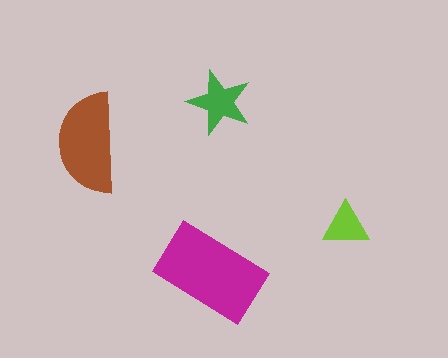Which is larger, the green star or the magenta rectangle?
The magenta rectangle.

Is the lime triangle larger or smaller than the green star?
Smaller.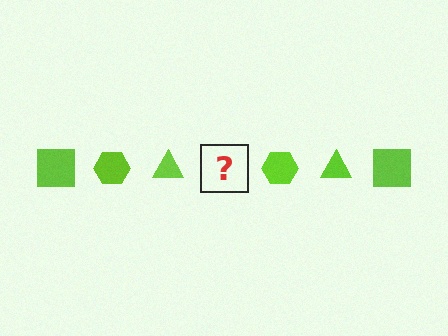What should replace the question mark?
The question mark should be replaced with a lime square.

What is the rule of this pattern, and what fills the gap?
The rule is that the pattern cycles through square, hexagon, triangle shapes in lime. The gap should be filled with a lime square.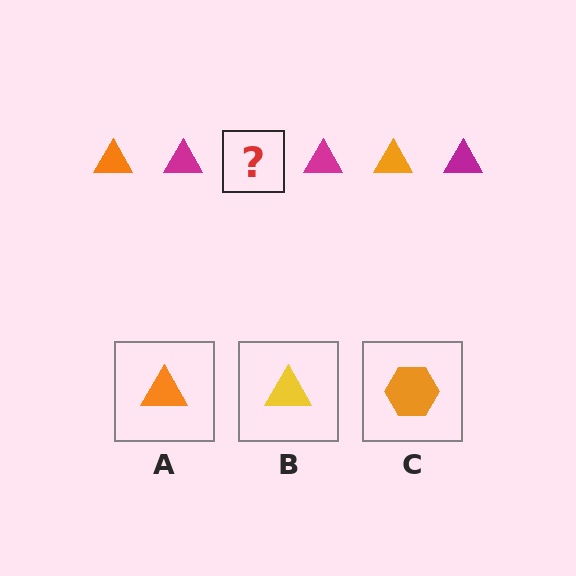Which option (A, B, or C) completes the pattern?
A.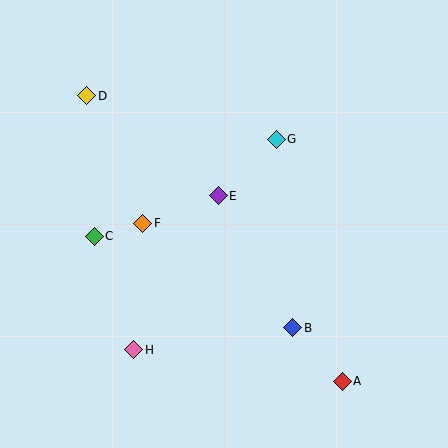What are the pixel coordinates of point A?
Point A is at (342, 381).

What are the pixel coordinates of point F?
Point F is at (143, 223).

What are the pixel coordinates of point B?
Point B is at (293, 328).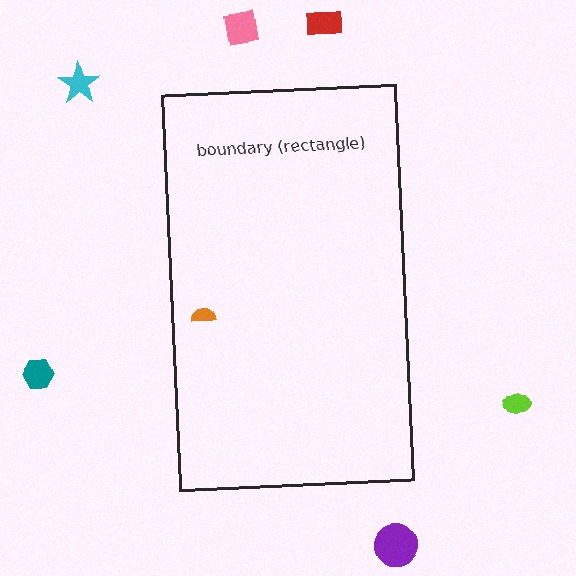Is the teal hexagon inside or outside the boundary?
Outside.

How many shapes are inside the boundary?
1 inside, 6 outside.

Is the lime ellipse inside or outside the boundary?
Outside.